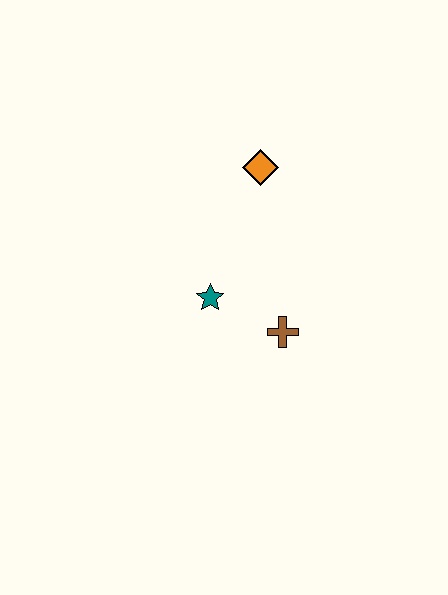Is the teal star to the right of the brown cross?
No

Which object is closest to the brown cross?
The teal star is closest to the brown cross.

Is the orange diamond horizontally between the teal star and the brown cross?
Yes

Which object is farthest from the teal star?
The orange diamond is farthest from the teal star.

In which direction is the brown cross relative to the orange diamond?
The brown cross is below the orange diamond.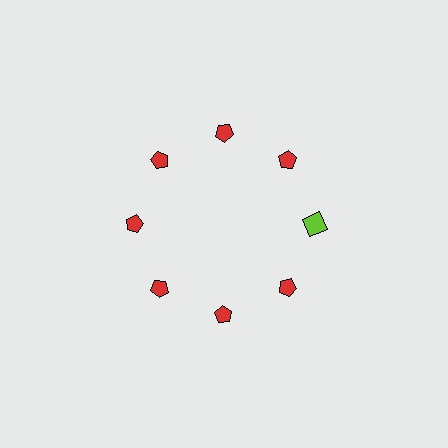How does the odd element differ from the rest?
It differs in both color (lime instead of red) and shape (square instead of pentagon).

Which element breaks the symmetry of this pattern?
The lime square at roughly the 3 o'clock position breaks the symmetry. All other shapes are red pentagons.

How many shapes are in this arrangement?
There are 8 shapes arranged in a ring pattern.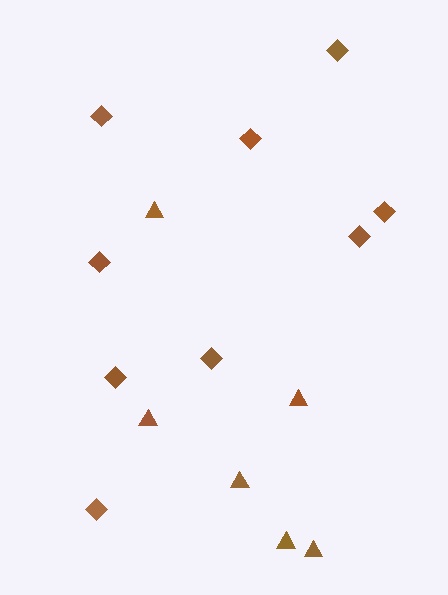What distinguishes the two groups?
There are 2 groups: one group of diamonds (9) and one group of triangles (6).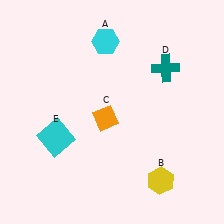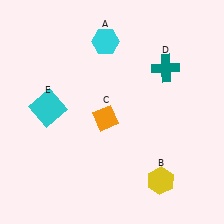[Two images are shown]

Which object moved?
The cyan square (E) moved up.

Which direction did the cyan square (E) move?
The cyan square (E) moved up.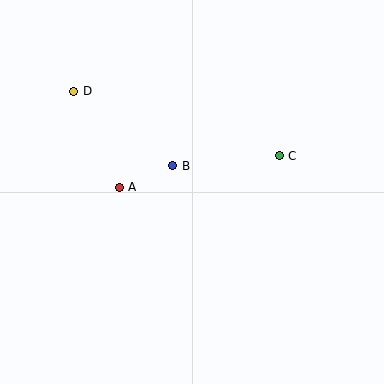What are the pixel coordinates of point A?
Point A is at (119, 187).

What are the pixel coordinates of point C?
Point C is at (279, 156).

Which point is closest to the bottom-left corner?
Point A is closest to the bottom-left corner.